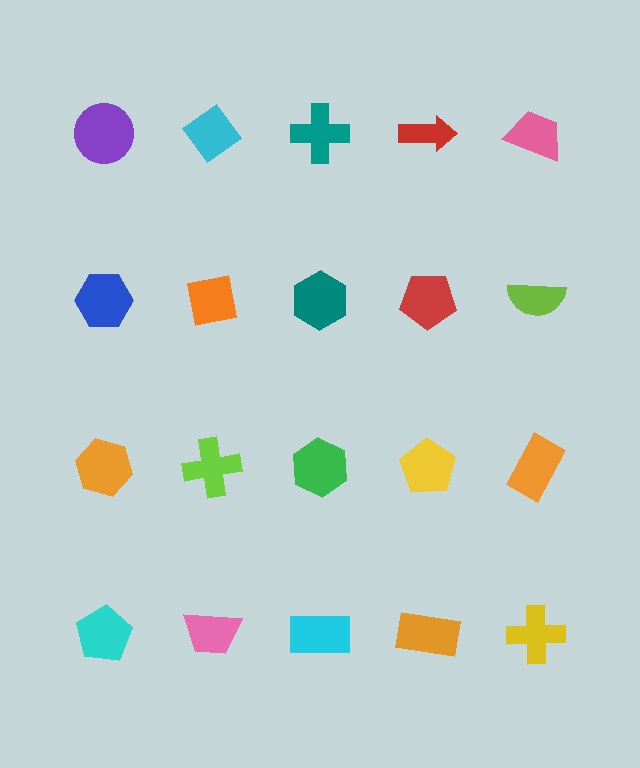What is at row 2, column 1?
A blue hexagon.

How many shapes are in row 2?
5 shapes.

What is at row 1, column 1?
A purple circle.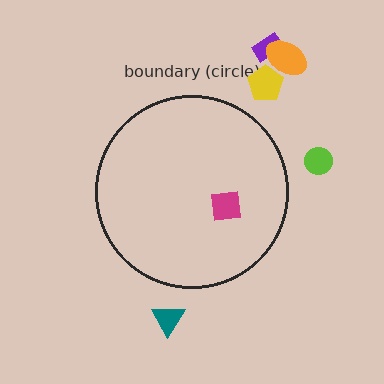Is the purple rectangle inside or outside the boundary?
Outside.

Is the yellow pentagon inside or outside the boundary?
Outside.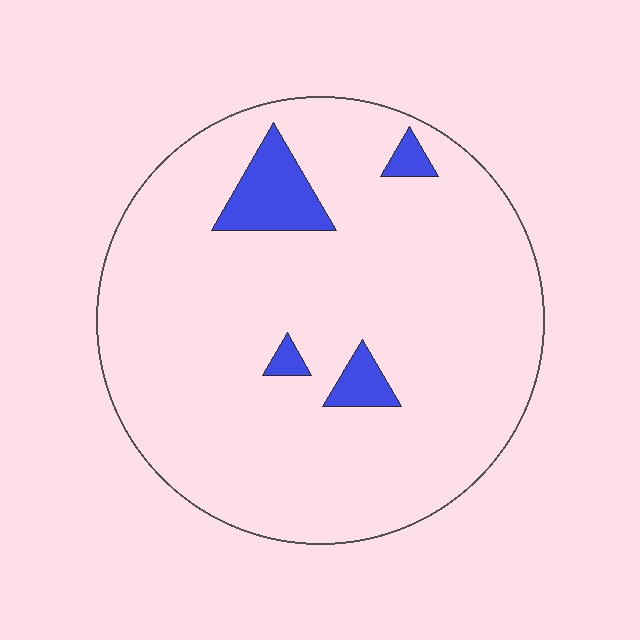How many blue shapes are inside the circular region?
4.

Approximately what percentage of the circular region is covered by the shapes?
Approximately 10%.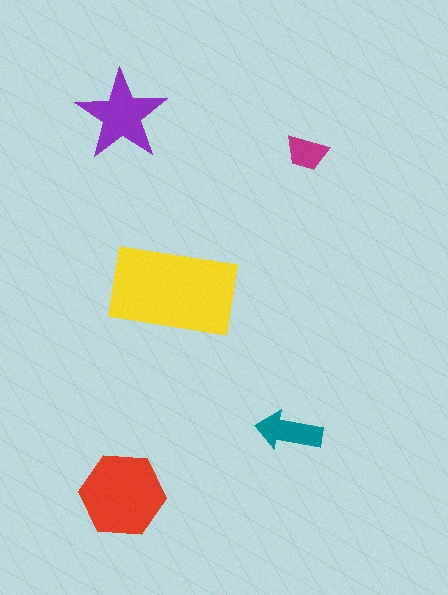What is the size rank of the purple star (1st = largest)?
3rd.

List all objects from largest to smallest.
The yellow rectangle, the red hexagon, the purple star, the teal arrow, the magenta trapezoid.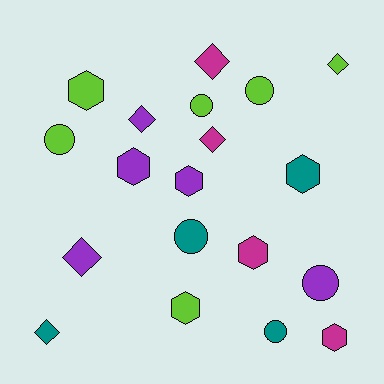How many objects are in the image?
There are 19 objects.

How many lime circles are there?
There are 3 lime circles.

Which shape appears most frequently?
Hexagon, with 7 objects.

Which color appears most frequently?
Lime, with 6 objects.